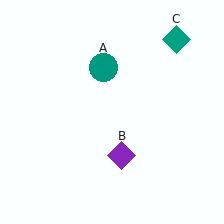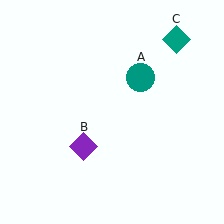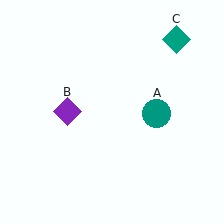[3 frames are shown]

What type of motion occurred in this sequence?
The teal circle (object A), purple diamond (object B) rotated clockwise around the center of the scene.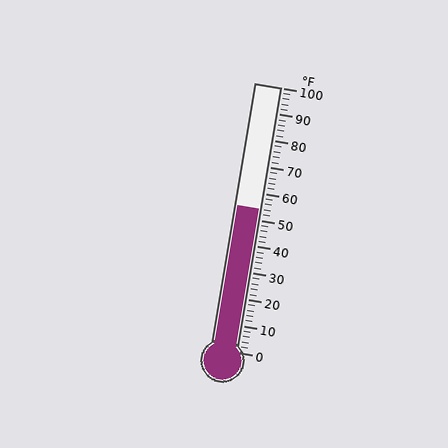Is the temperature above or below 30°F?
The temperature is above 30°F.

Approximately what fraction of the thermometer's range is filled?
The thermometer is filled to approximately 55% of its range.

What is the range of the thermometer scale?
The thermometer scale ranges from 0°F to 100°F.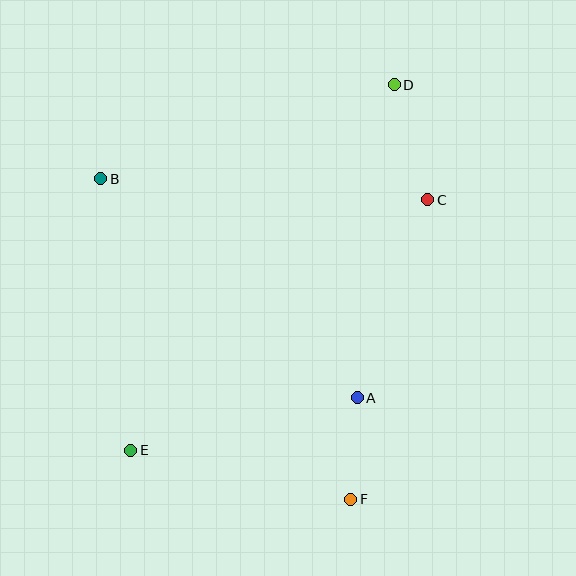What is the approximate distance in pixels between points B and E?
The distance between B and E is approximately 273 pixels.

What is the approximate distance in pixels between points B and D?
The distance between B and D is approximately 308 pixels.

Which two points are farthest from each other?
Points D and E are farthest from each other.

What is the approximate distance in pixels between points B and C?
The distance between B and C is approximately 328 pixels.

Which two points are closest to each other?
Points A and F are closest to each other.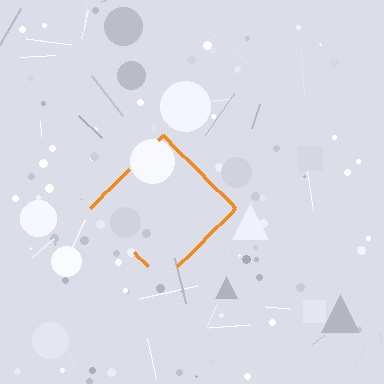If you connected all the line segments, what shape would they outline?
They would outline a diamond.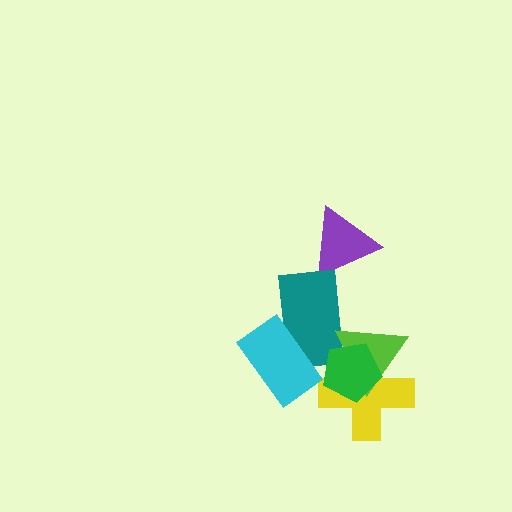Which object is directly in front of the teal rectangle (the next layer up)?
The lime triangle is directly in front of the teal rectangle.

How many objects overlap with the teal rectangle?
3 objects overlap with the teal rectangle.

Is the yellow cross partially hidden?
Yes, it is partially covered by another shape.